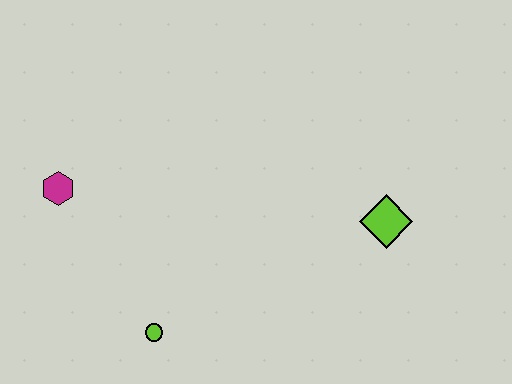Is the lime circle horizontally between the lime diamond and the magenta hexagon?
Yes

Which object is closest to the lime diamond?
The lime circle is closest to the lime diamond.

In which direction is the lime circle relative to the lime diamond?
The lime circle is to the left of the lime diamond.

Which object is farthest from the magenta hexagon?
The lime diamond is farthest from the magenta hexagon.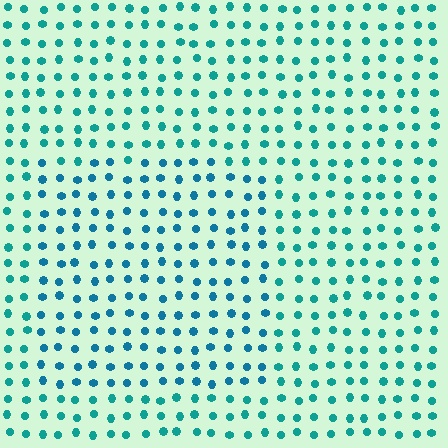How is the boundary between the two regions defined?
The boundary is defined purely by a slight shift in hue (about 22 degrees). Spacing, size, and orientation are identical on both sides.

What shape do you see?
I see a rectangle.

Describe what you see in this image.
The image is filled with small teal elements in a uniform arrangement. A rectangle-shaped region is visible where the elements are tinted to a slightly different hue, forming a subtle color boundary.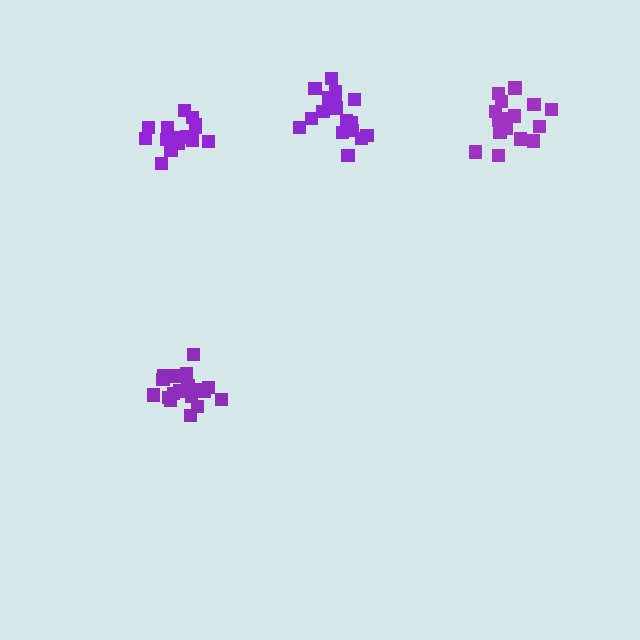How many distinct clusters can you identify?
There are 4 distinct clusters.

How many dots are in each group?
Group 1: 15 dots, Group 2: 16 dots, Group 3: 17 dots, Group 4: 19 dots (67 total).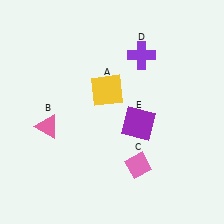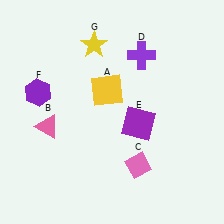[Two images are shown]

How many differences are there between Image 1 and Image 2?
There are 2 differences between the two images.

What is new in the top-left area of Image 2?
A yellow star (G) was added in the top-left area of Image 2.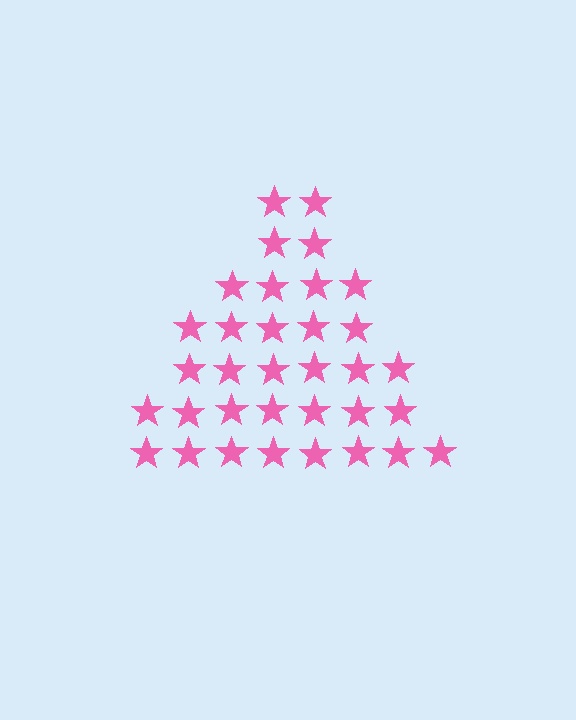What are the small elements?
The small elements are stars.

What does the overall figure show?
The overall figure shows a triangle.